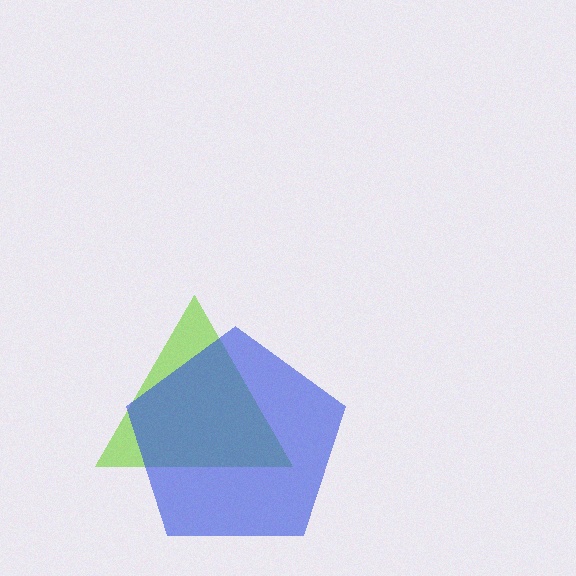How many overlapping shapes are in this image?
There are 2 overlapping shapes in the image.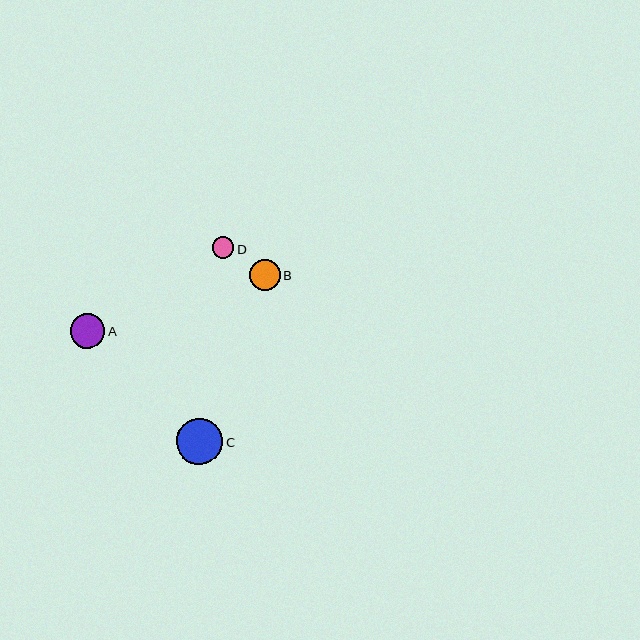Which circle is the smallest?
Circle D is the smallest with a size of approximately 22 pixels.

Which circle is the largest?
Circle C is the largest with a size of approximately 46 pixels.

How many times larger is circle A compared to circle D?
Circle A is approximately 1.6 times the size of circle D.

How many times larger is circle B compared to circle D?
Circle B is approximately 1.4 times the size of circle D.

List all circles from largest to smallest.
From largest to smallest: C, A, B, D.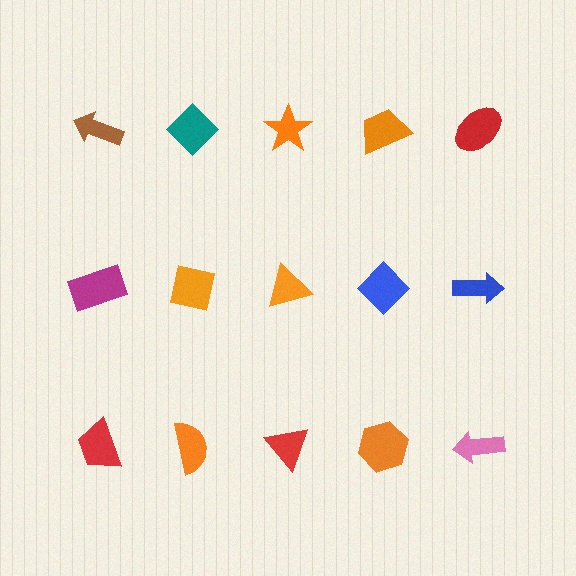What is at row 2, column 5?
A blue arrow.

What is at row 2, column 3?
An orange triangle.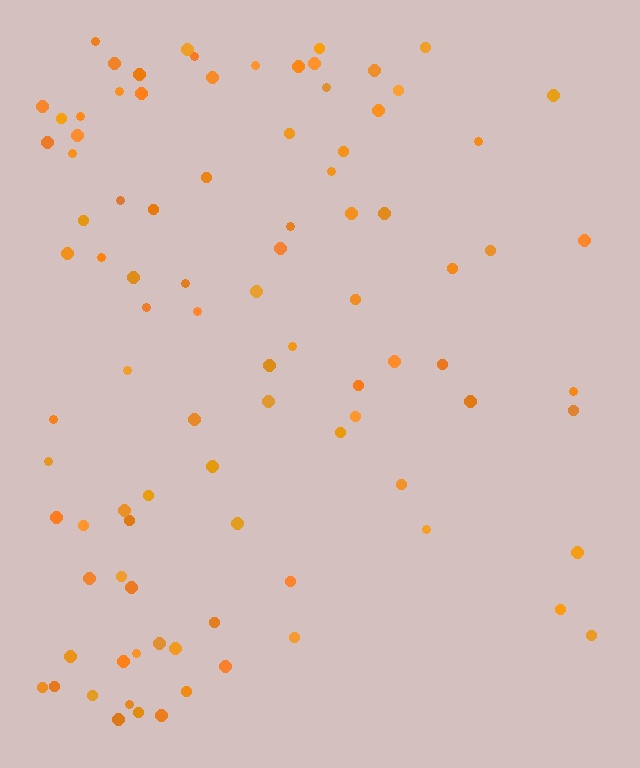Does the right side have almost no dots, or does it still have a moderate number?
Still a moderate number, just noticeably fewer than the left.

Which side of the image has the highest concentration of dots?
The left.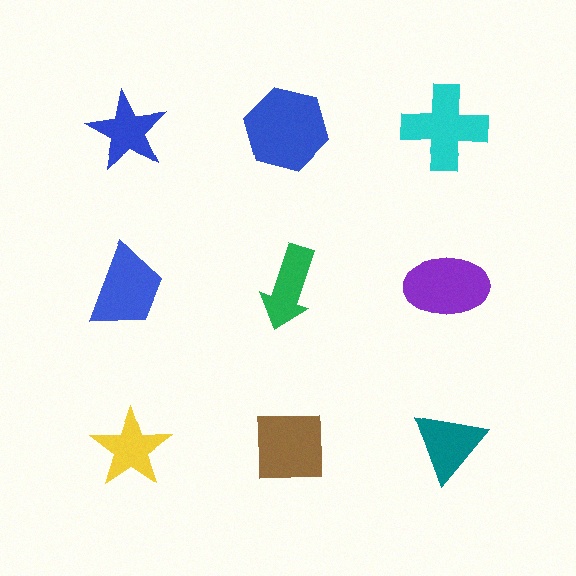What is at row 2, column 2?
A green arrow.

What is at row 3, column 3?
A teal triangle.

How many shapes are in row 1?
3 shapes.